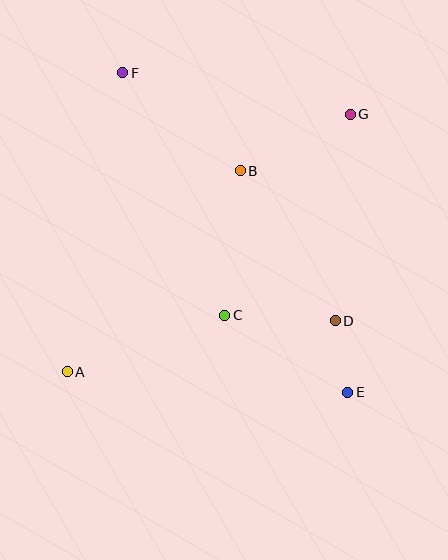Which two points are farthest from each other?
Points E and F are farthest from each other.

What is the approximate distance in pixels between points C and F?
The distance between C and F is approximately 263 pixels.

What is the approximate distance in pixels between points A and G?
The distance between A and G is approximately 382 pixels.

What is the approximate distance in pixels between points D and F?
The distance between D and F is approximately 326 pixels.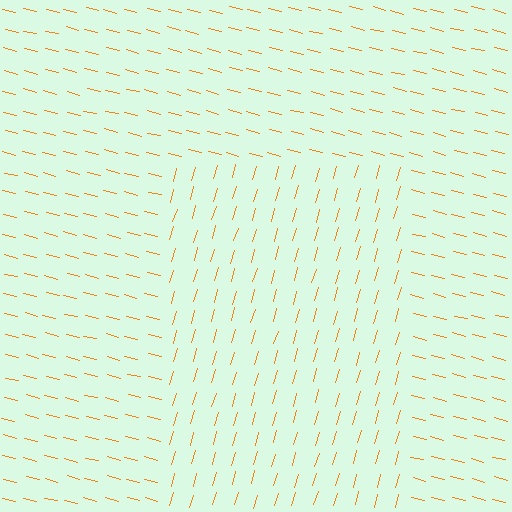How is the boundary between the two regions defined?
The boundary is defined purely by a change in line orientation (approximately 88 degrees difference). All lines are the same color and thickness.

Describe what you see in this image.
The image is filled with small orange line segments. A rectangle region in the image has lines oriented differently from the surrounding lines, creating a visible texture boundary.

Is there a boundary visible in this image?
Yes, there is a texture boundary formed by a change in line orientation.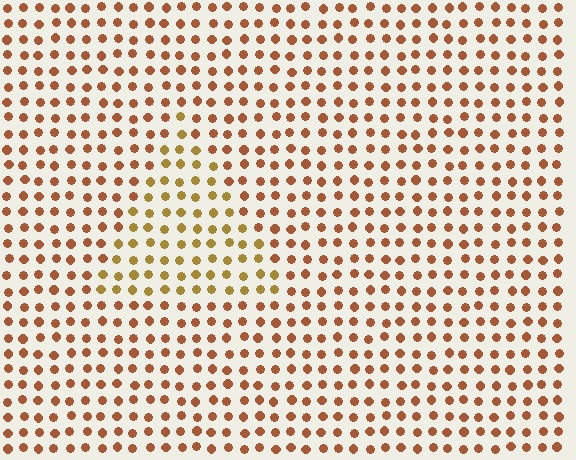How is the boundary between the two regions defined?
The boundary is defined purely by a slight shift in hue (about 27 degrees). Spacing, size, and orientation are identical on both sides.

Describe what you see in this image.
The image is filled with small brown elements in a uniform arrangement. A triangle-shaped region is visible where the elements are tinted to a slightly different hue, forming a subtle color boundary.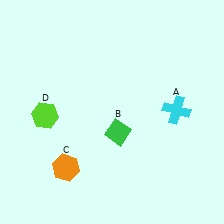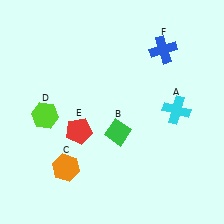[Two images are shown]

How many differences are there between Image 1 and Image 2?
There are 2 differences between the two images.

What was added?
A red pentagon (E), a blue cross (F) were added in Image 2.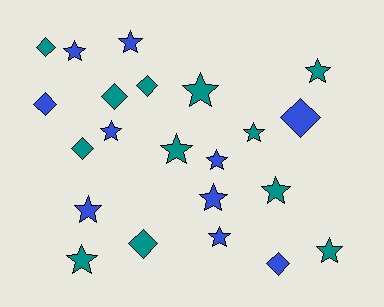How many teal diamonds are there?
There are 5 teal diamonds.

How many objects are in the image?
There are 22 objects.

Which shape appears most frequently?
Star, with 14 objects.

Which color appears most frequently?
Teal, with 12 objects.